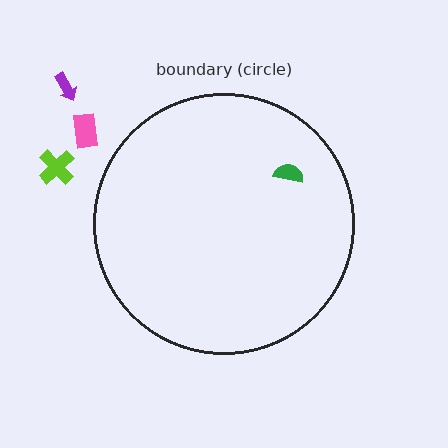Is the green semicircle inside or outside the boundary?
Inside.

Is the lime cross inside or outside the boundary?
Outside.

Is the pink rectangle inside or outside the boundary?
Outside.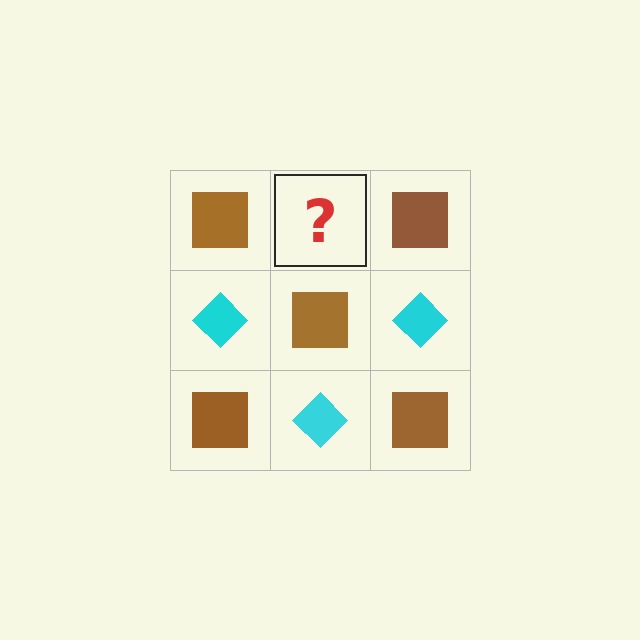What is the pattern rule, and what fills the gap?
The rule is that it alternates brown square and cyan diamond in a checkerboard pattern. The gap should be filled with a cyan diamond.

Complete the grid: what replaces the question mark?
The question mark should be replaced with a cyan diamond.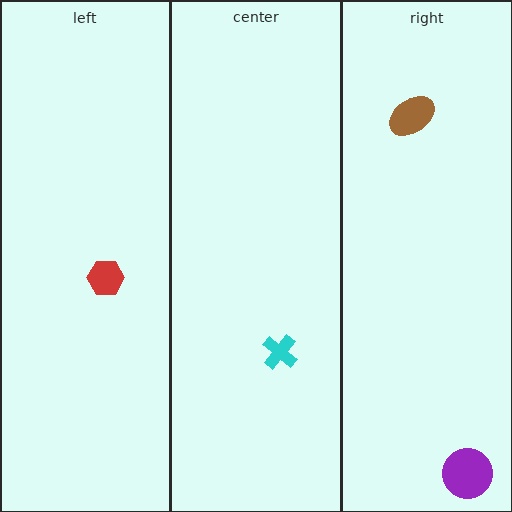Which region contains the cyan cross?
The center region.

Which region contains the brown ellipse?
The right region.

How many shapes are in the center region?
1.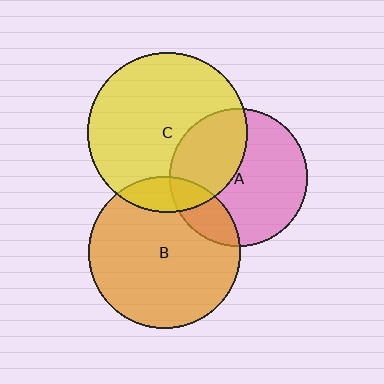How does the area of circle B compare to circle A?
Approximately 1.2 times.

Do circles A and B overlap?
Yes.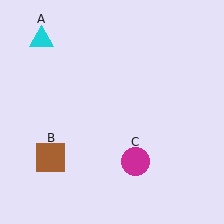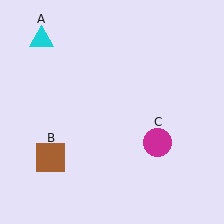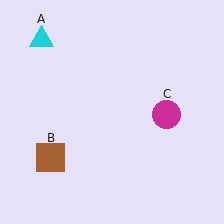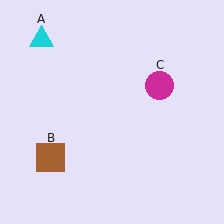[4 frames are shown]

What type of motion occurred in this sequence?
The magenta circle (object C) rotated counterclockwise around the center of the scene.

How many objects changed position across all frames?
1 object changed position: magenta circle (object C).